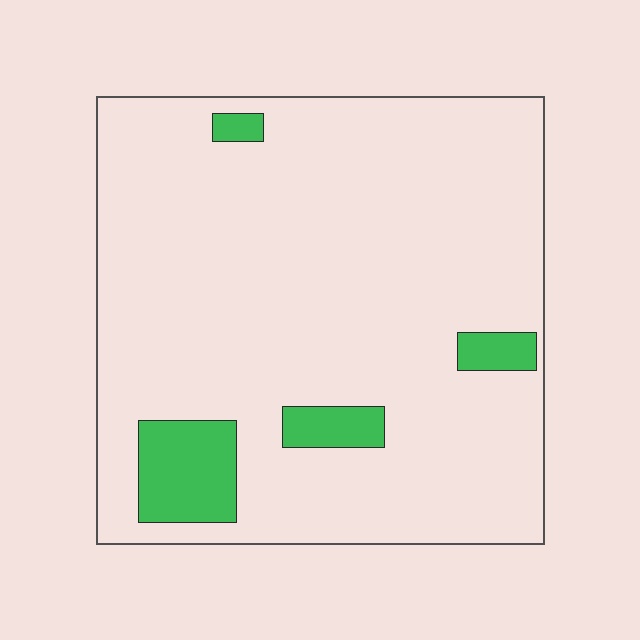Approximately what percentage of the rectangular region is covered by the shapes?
Approximately 10%.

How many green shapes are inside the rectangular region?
4.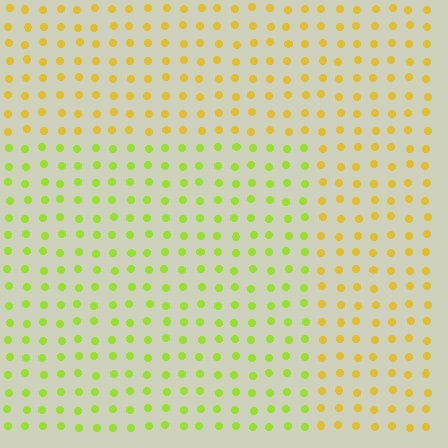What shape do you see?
I see a rectangle.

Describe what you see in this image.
The image is filled with small yellow elements in a uniform arrangement. A rectangle-shaped region is visible where the elements are tinted to a slightly different hue, forming a subtle color boundary.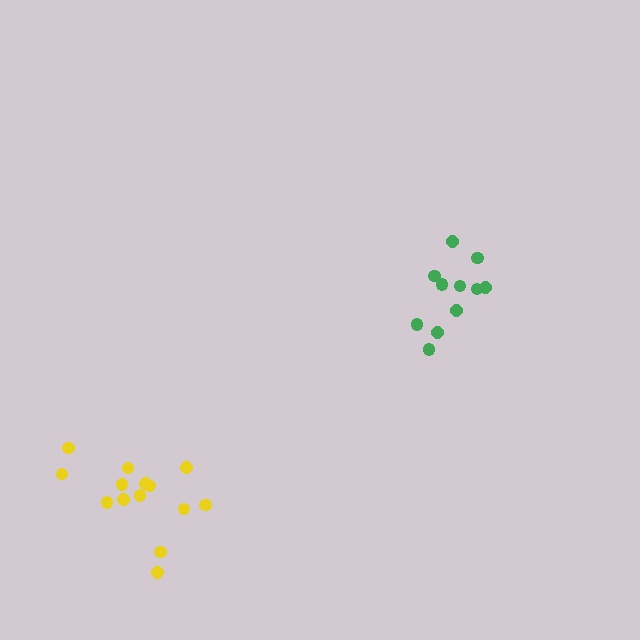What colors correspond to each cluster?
The clusters are colored: green, yellow.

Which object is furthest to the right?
The green cluster is rightmost.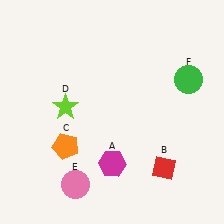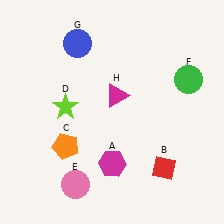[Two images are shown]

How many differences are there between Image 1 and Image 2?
There are 2 differences between the two images.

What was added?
A blue circle (G), a magenta triangle (H) were added in Image 2.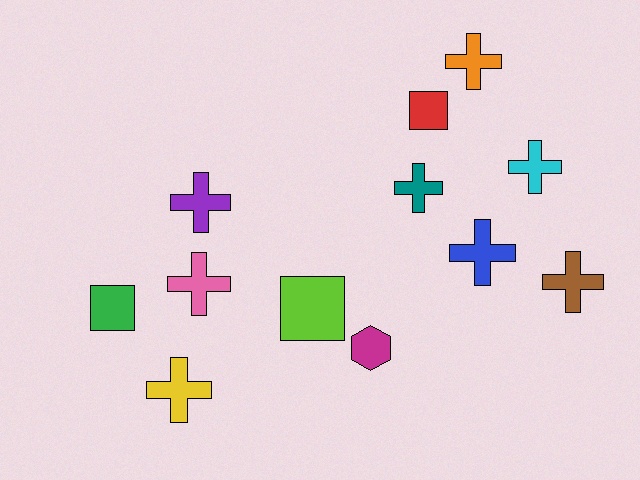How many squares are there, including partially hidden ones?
There are 3 squares.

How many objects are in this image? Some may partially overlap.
There are 12 objects.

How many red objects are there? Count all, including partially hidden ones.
There is 1 red object.